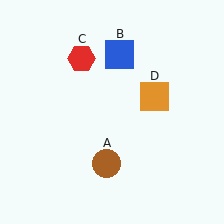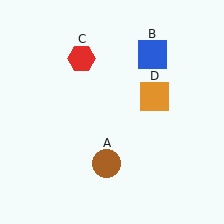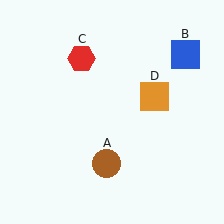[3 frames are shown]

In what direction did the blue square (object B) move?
The blue square (object B) moved right.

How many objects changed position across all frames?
1 object changed position: blue square (object B).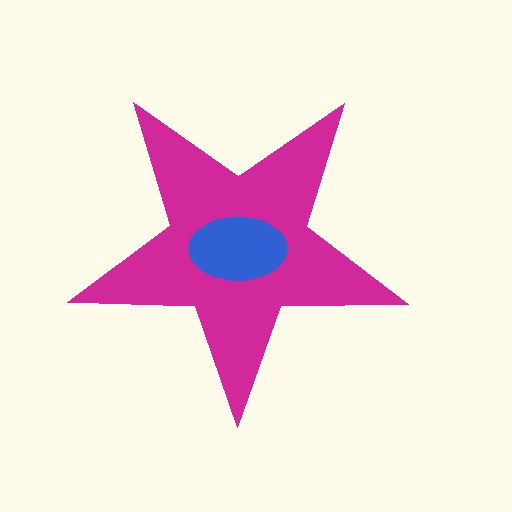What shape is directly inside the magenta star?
The blue ellipse.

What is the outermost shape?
The magenta star.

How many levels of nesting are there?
2.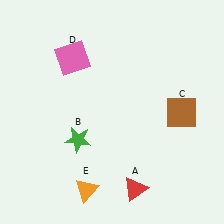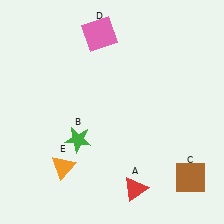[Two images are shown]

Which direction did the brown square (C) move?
The brown square (C) moved down.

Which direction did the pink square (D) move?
The pink square (D) moved right.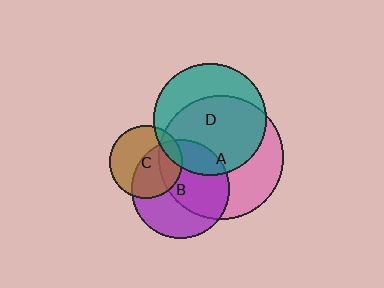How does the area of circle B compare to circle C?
Approximately 1.8 times.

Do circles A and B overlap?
Yes.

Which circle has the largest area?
Circle A (pink).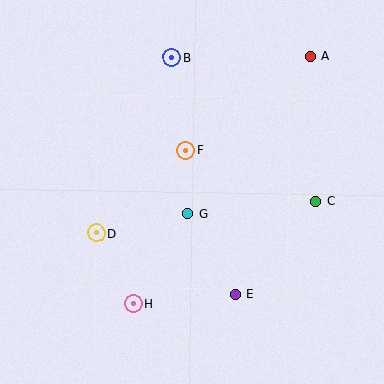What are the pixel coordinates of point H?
Point H is at (134, 304).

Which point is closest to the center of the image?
Point G at (187, 214) is closest to the center.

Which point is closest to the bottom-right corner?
Point E is closest to the bottom-right corner.